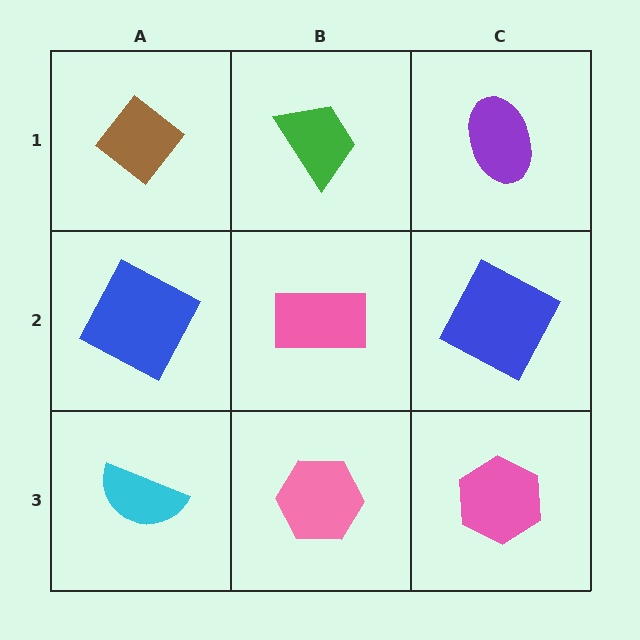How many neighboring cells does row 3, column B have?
3.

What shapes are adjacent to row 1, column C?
A blue square (row 2, column C), a green trapezoid (row 1, column B).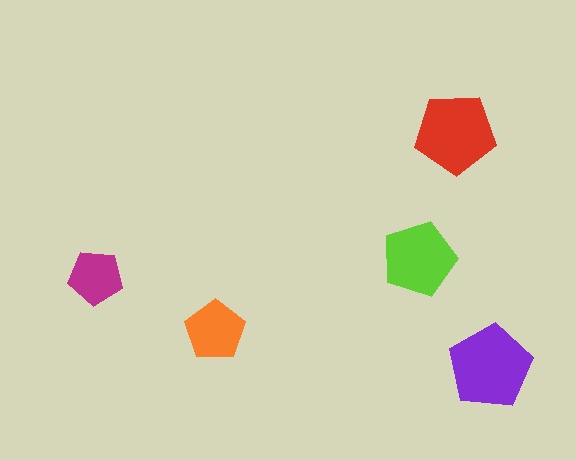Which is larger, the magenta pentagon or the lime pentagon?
The lime one.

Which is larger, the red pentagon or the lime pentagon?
The red one.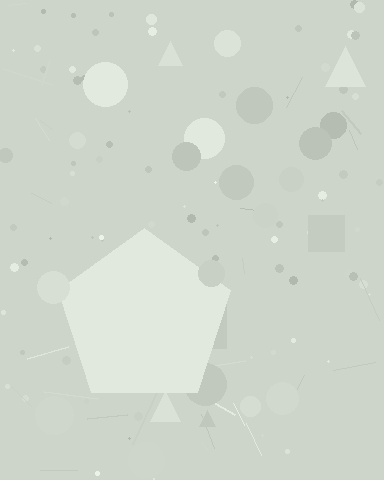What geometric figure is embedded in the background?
A pentagon is embedded in the background.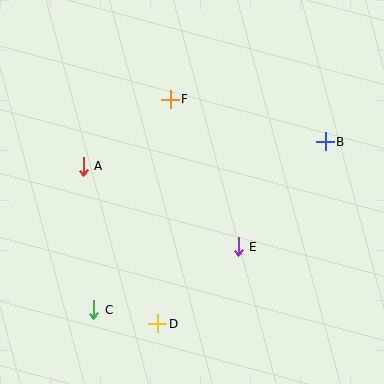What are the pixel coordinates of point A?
Point A is at (83, 166).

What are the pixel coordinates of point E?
Point E is at (238, 247).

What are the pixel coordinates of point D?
Point D is at (158, 324).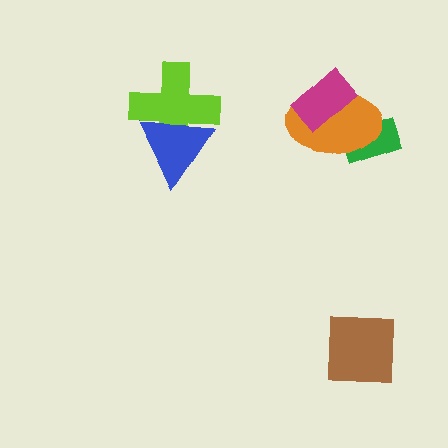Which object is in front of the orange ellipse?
The magenta rectangle is in front of the orange ellipse.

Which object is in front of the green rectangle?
The orange ellipse is in front of the green rectangle.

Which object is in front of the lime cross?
The blue triangle is in front of the lime cross.